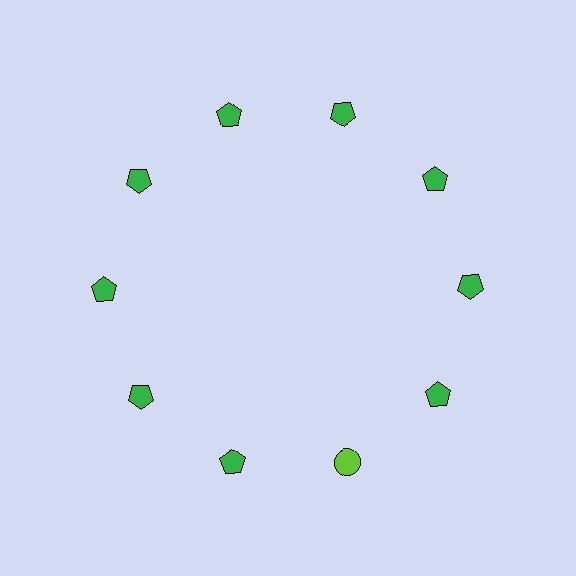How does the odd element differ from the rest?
It differs in both color (lime instead of green) and shape (circle instead of pentagon).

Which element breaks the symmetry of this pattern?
The lime circle at roughly the 5 o'clock position breaks the symmetry. All other shapes are green pentagons.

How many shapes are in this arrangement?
There are 10 shapes arranged in a ring pattern.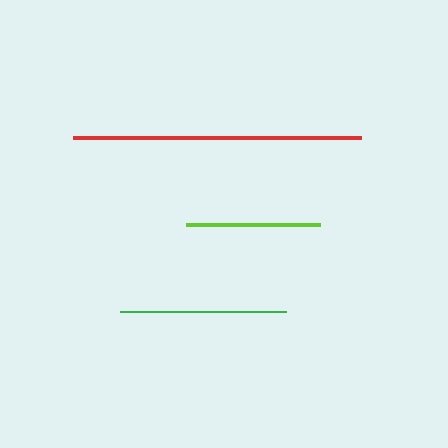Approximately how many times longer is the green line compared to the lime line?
The green line is approximately 1.2 times the length of the lime line.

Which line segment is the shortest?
The lime line is the shortest at approximately 134 pixels.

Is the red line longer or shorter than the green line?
The red line is longer than the green line.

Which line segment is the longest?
The red line is the longest at approximately 288 pixels.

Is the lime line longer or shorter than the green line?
The green line is longer than the lime line.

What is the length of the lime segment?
The lime segment is approximately 134 pixels long.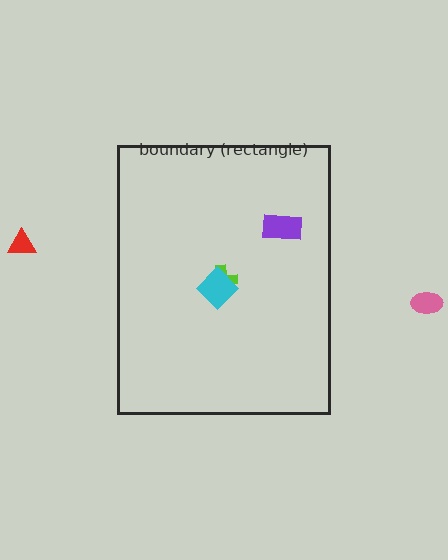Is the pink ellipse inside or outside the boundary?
Outside.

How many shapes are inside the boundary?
3 inside, 2 outside.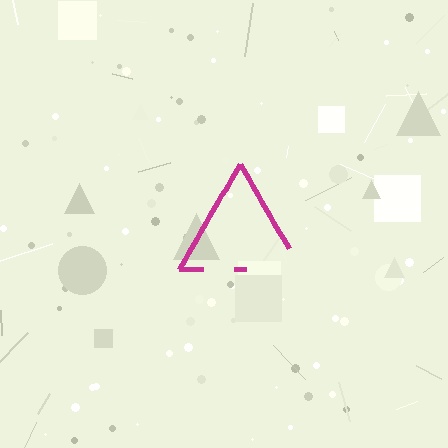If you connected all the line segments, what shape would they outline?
They would outline a triangle.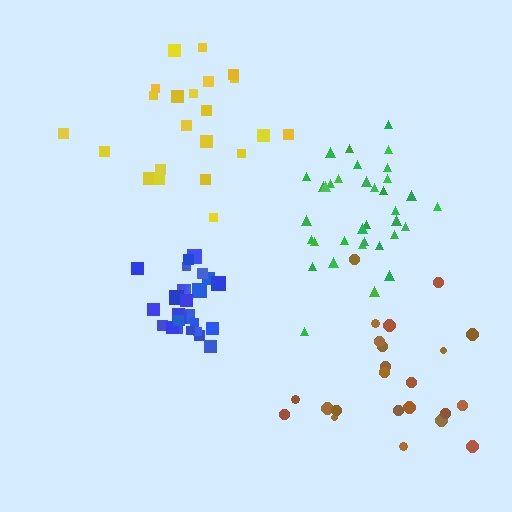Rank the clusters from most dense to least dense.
blue, green, brown, yellow.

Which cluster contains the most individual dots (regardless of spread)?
Green (35).